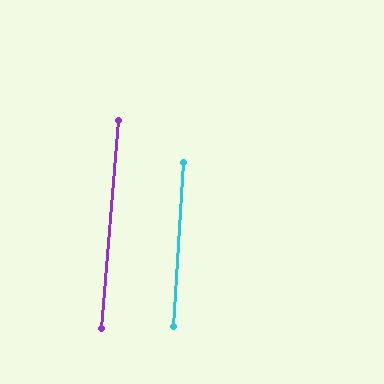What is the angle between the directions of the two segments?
Approximately 1 degree.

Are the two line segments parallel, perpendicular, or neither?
Parallel — their directions differ by only 1.4°.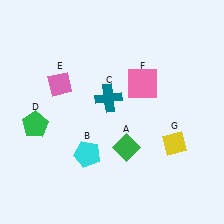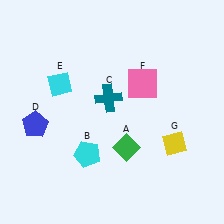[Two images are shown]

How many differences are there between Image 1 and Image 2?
There are 2 differences between the two images.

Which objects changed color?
D changed from green to blue. E changed from pink to cyan.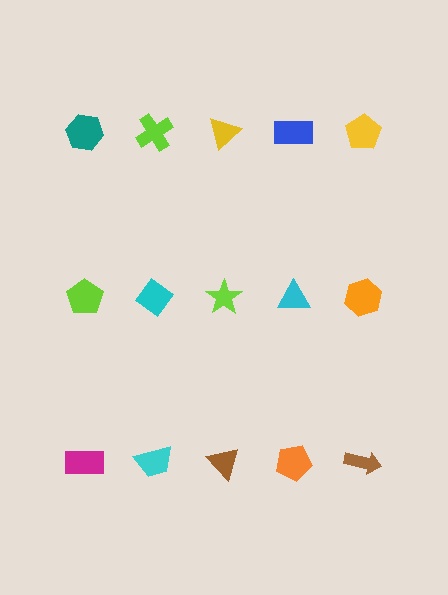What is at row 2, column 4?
A cyan triangle.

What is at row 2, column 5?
An orange hexagon.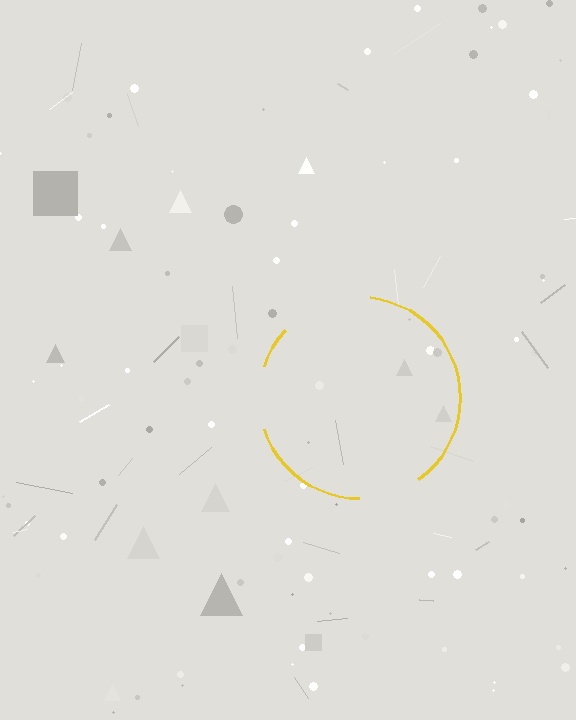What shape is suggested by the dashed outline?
The dashed outline suggests a circle.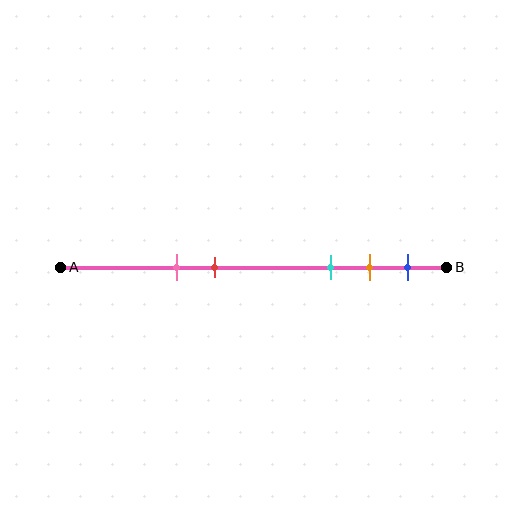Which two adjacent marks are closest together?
The orange and blue marks are the closest adjacent pair.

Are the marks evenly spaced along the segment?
No, the marks are not evenly spaced.